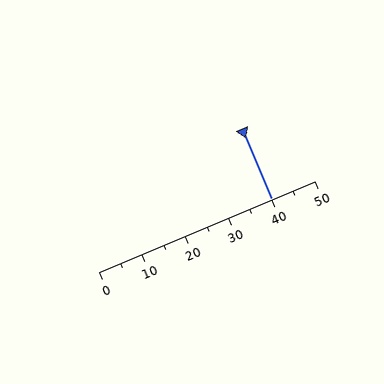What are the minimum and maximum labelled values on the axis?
The axis runs from 0 to 50.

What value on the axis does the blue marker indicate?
The marker indicates approximately 40.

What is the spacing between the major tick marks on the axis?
The major ticks are spaced 10 apart.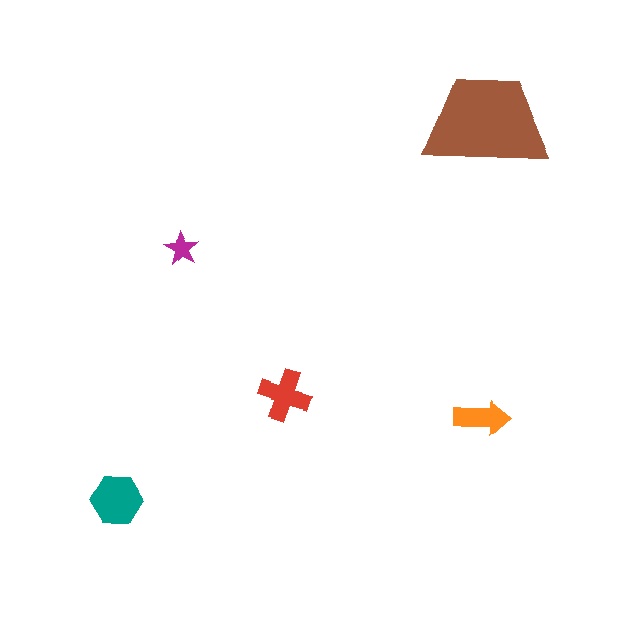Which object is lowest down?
The teal hexagon is bottommost.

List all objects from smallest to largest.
The magenta star, the orange arrow, the red cross, the teal hexagon, the brown trapezoid.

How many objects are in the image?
There are 5 objects in the image.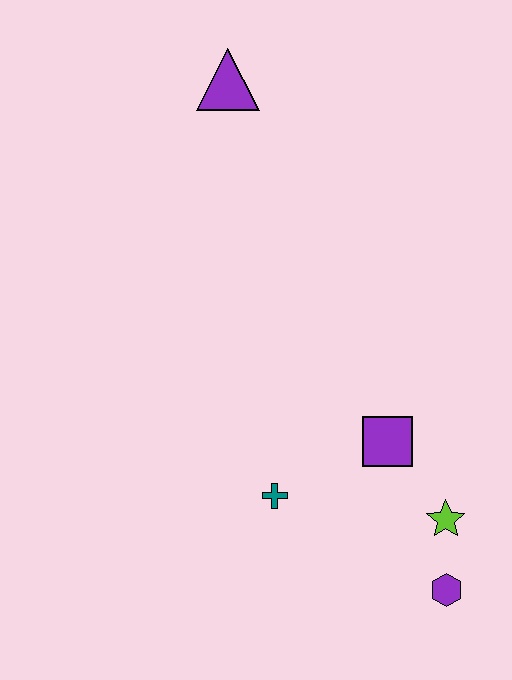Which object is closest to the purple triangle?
The purple square is closest to the purple triangle.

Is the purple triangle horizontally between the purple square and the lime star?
No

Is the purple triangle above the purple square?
Yes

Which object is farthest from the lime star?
The purple triangle is farthest from the lime star.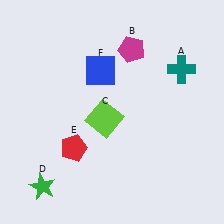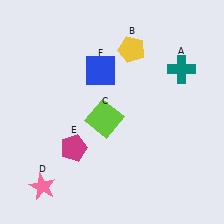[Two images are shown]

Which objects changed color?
B changed from magenta to yellow. D changed from green to pink. E changed from red to magenta.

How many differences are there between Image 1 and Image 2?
There are 3 differences between the two images.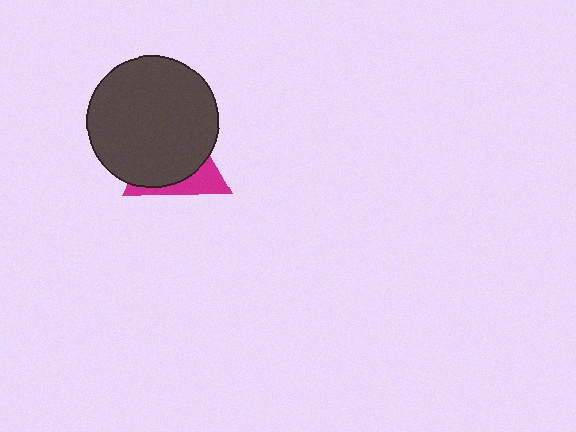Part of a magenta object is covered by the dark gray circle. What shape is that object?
It is a triangle.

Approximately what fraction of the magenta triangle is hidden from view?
Roughly 69% of the magenta triangle is hidden behind the dark gray circle.